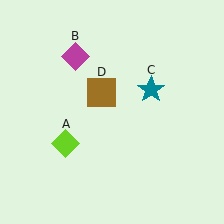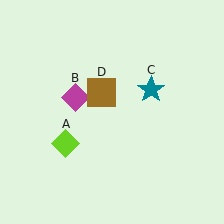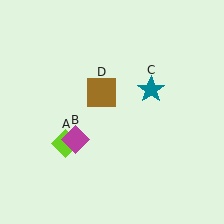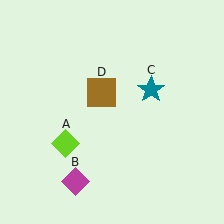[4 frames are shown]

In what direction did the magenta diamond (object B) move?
The magenta diamond (object B) moved down.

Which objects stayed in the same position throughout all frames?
Lime diamond (object A) and teal star (object C) and brown square (object D) remained stationary.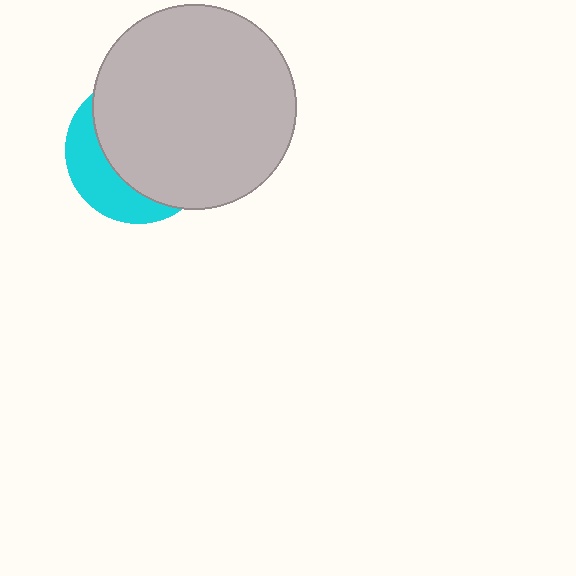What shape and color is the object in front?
The object in front is a light gray circle.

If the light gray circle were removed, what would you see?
You would see the complete cyan circle.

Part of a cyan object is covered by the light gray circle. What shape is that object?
It is a circle.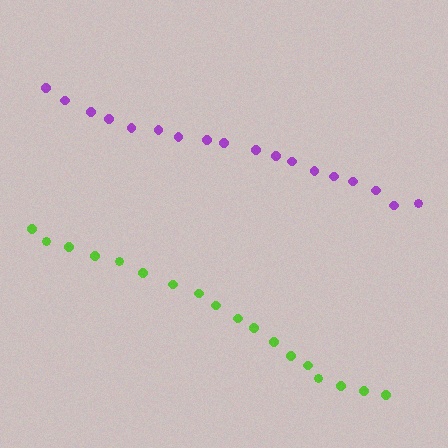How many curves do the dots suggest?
There are 2 distinct paths.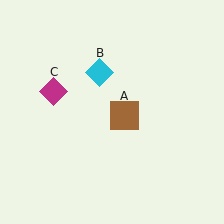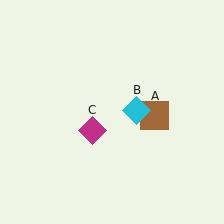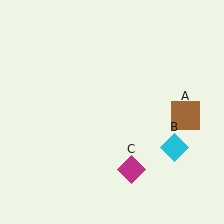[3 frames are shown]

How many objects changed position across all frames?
3 objects changed position: brown square (object A), cyan diamond (object B), magenta diamond (object C).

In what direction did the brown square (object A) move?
The brown square (object A) moved right.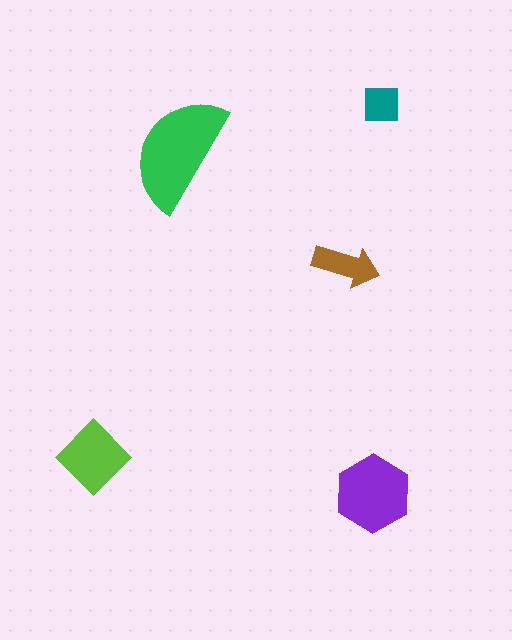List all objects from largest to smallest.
The green semicircle, the purple hexagon, the lime diamond, the brown arrow, the teal square.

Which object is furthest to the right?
The teal square is rightmost.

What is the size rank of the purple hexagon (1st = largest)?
2nd.